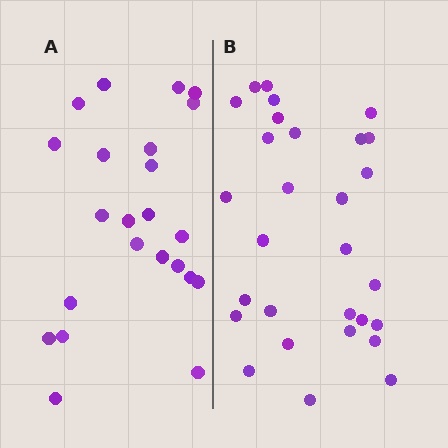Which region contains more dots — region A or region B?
Region B (the right region) has more dots.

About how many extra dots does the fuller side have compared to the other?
Region B has about 6 more dots than region A.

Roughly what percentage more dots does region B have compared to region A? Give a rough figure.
About 25% more.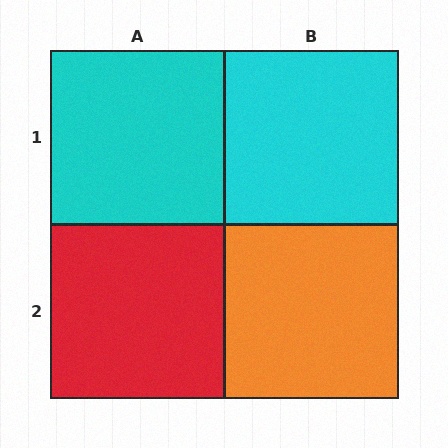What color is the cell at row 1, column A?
Cyan.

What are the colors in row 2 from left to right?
Red, orange.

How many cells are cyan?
2 cells are cyan.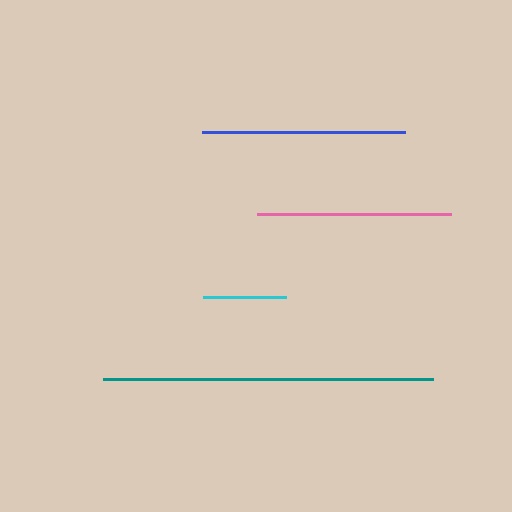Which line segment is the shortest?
The cyan line is the shortest at approximately 83 pixels.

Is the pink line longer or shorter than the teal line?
The teal line is longer than the pink line.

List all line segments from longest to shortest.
From longest to shortest: teal, blue, pink, cyan.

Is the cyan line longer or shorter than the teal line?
The teal line is longer than the cyan line.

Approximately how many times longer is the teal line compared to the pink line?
The teal line is approximately 1.7 times the length of the pink line.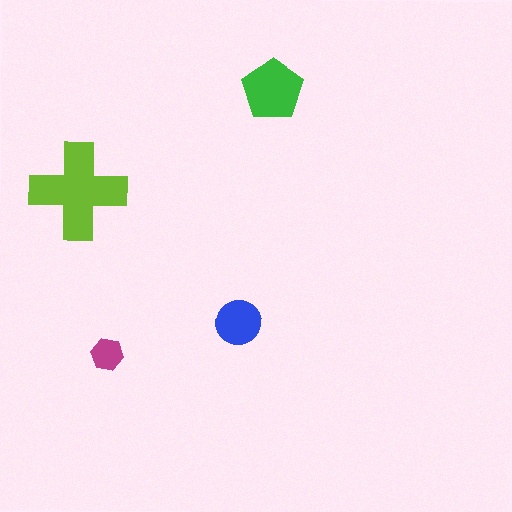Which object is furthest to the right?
The green pentagon is rightmost.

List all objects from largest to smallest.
The lime cross, the green pentagon, the blue circle, the magenta hexagon.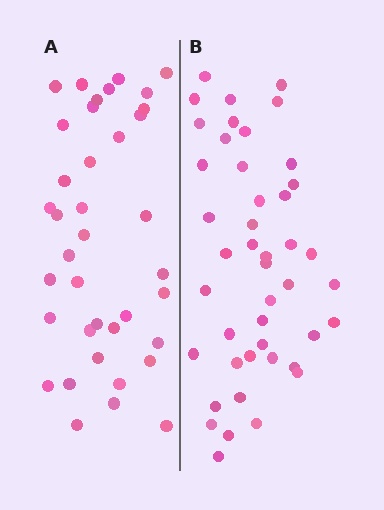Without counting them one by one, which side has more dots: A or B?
Region B (the right region) has more dots.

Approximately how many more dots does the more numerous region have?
Region B has about 6 more dots than region A.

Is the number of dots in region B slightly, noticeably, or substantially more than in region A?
Region B has only slightly more — the two regions are fairly close. The ratio is roughly 1.2 to 1.